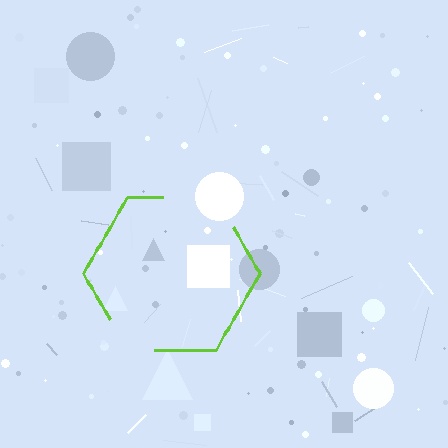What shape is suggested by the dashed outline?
The dashed outline suggests a hexagon.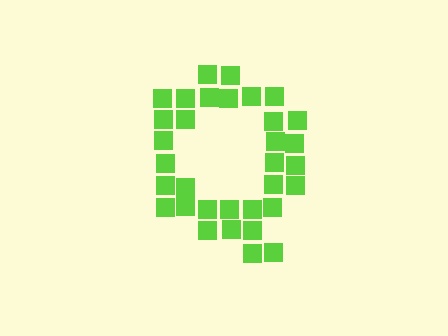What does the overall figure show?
The overall figure shows the letter Q.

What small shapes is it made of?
It is made of small squares.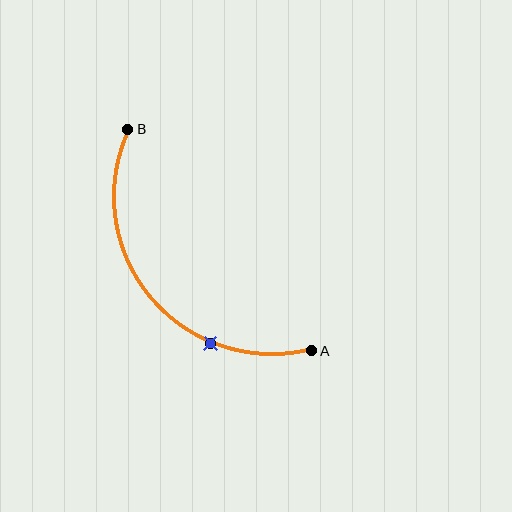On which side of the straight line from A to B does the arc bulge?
The arc bulges below and to the left of the straight line connecting A and B.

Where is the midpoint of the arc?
The arc midpoint is the point on the curve farthest from the straight line joining A and B. It sits below and to the left of that line.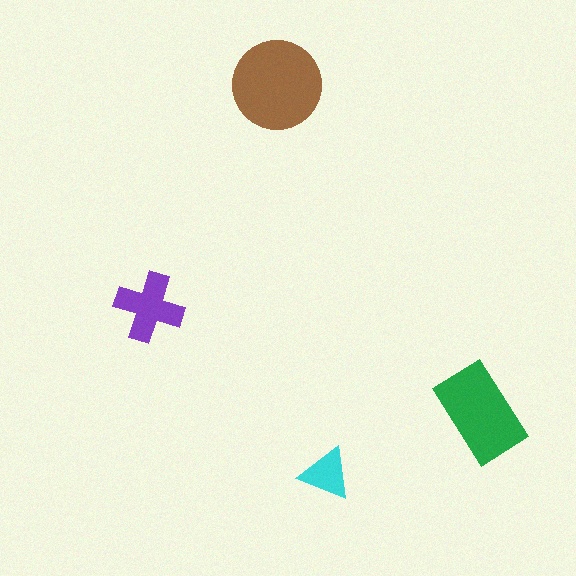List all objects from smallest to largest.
The cyan triangle, the purple cross, the green rectangle, the brown circle.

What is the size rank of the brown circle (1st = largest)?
1st.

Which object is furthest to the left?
The purple cross is leftmost.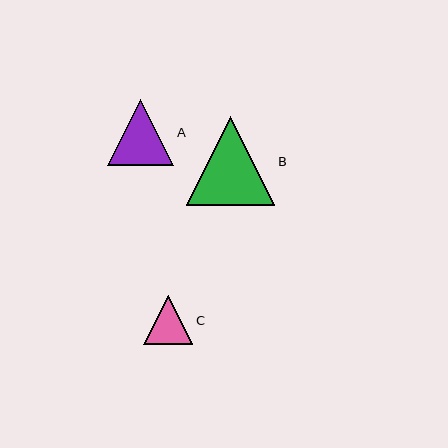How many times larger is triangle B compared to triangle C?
Triangle B is approximately 1.8 times the size of triangle C.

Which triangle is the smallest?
Triangle C is the smallest with a size of approximately 49 pixels.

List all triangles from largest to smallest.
From largest to smallest: B, A, C.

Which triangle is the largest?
Triangle B is the largest with a size of approximately 88 pixels.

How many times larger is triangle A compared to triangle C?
Triangle A is approximately 1.4 times the size of triangle C.